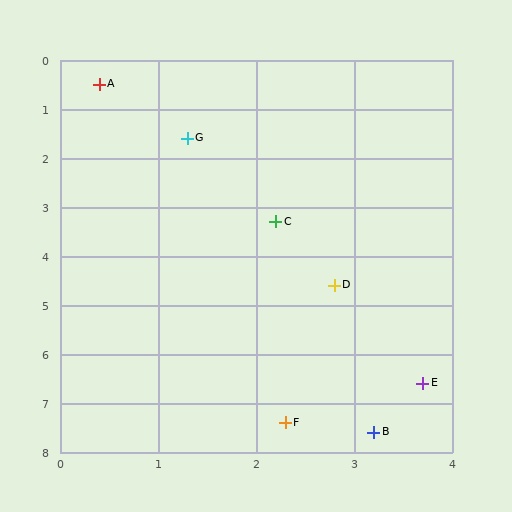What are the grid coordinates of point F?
Point F is at approximately (2.3, 7.4).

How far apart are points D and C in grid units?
Points D and C are about 1.4 grid units apart.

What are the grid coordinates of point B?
Point B is at approximately (3.2, 7.6).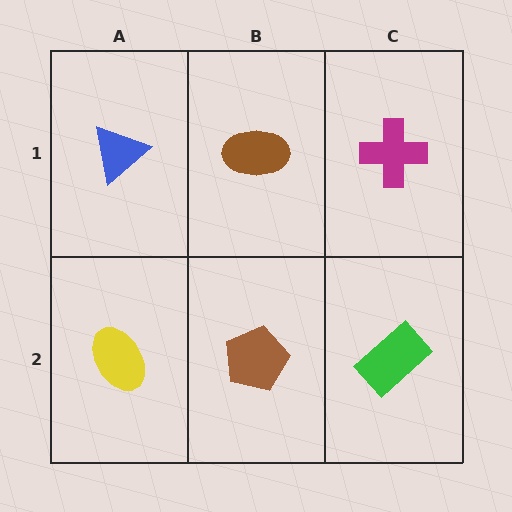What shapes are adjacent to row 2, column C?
A magenta cross (row 1, column C), a brown pentagon (row 2, column B).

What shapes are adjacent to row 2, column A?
A blue triangle (row 1, column A), a brown pentagon (row 2, column B).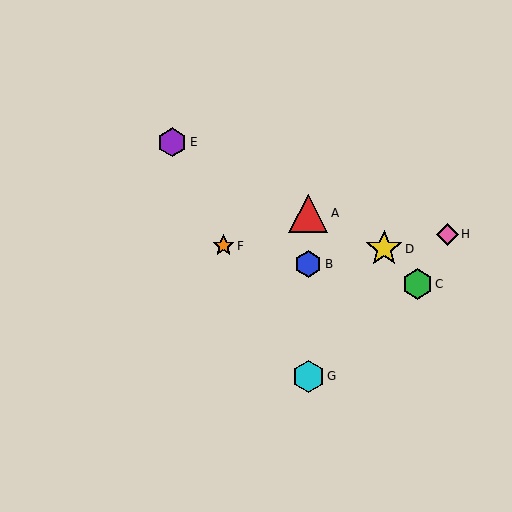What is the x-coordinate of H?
Object H is at x≈447.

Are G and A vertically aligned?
Yes, both are at x≈308.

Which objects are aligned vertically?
Objects A, B, G are aligned vertically.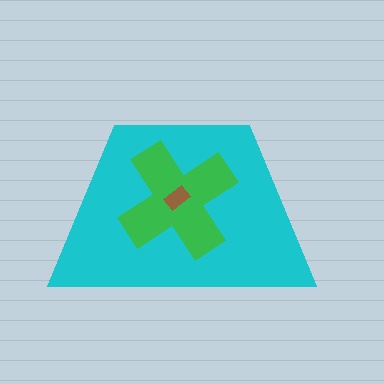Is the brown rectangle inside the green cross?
Yes.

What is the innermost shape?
The brown rectangle.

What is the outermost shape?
The cyan trapezoid.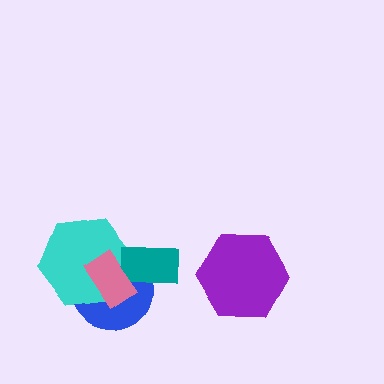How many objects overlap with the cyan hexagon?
3 objects overlap with the cyan hexagon.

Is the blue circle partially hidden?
Yes, it is partially covered by another shape.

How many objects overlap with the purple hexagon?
0 objects overlap with the purple hexagon.